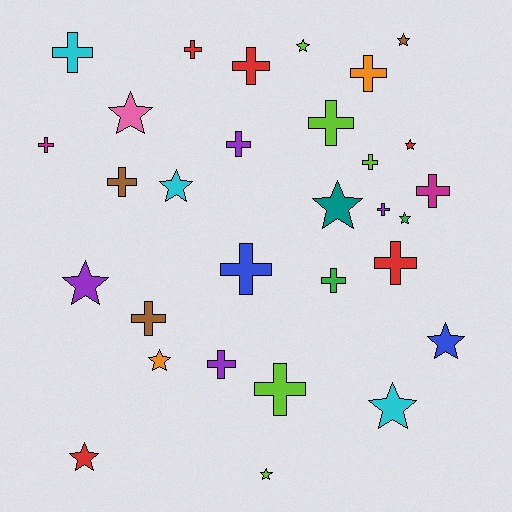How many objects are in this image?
There are 30 objects.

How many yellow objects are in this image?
There are no yellow objects.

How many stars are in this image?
There are 13 stars.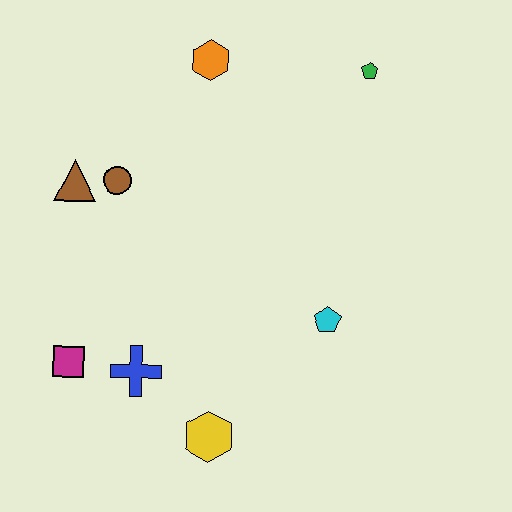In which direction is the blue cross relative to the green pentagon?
The blue cross is below the green pentagon.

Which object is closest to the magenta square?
The blue cross is closest to the magenta square.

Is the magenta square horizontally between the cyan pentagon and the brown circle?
No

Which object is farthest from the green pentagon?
The magenta square is farthest from the green pentagon.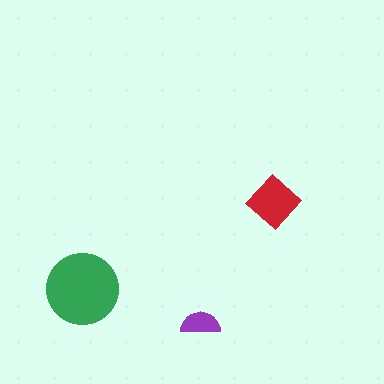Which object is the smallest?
The purple semicircle.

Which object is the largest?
The green circle.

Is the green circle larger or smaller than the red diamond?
Larger.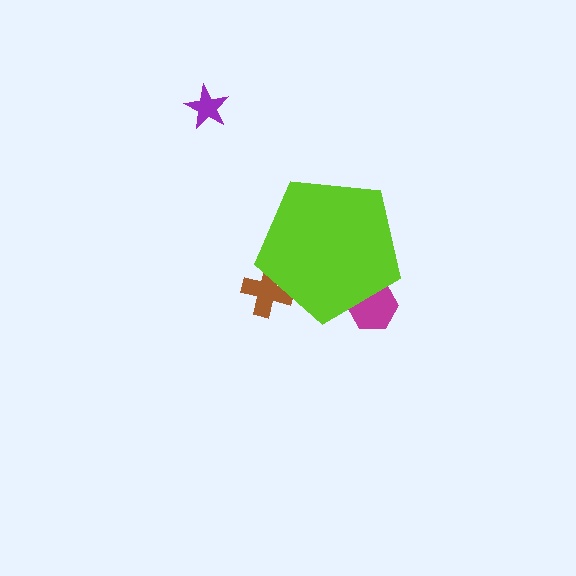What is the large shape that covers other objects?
A lime pentagon.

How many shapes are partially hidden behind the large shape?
2 shapes are partially hidden.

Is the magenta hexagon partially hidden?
Yes, the magenta hexagon is partially hidden behind the lime pentagon.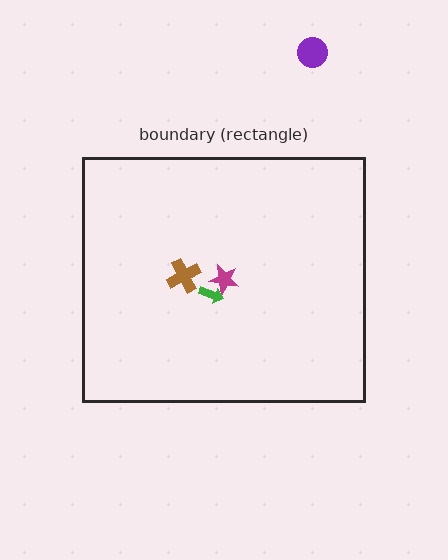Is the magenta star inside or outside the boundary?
Inside.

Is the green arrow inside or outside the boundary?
Inside.